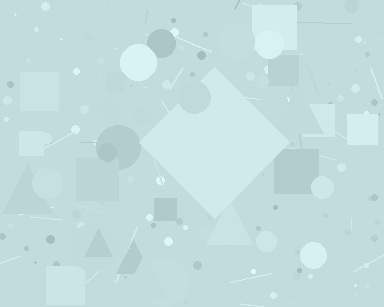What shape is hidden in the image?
A diamond is hidden in the image.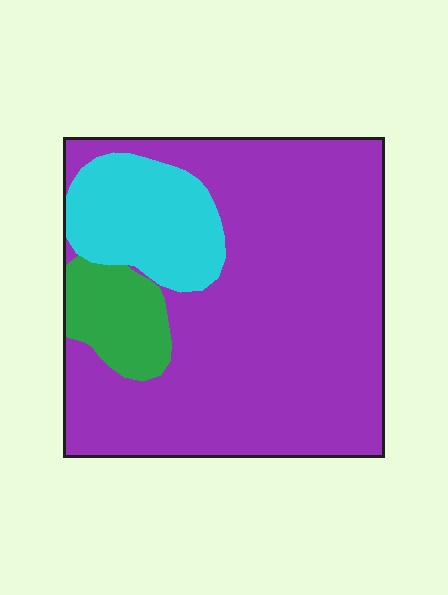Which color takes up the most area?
Purple, at roughly 75%.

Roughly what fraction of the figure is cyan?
Cyan takes up about one sixth (1/6) of the figure.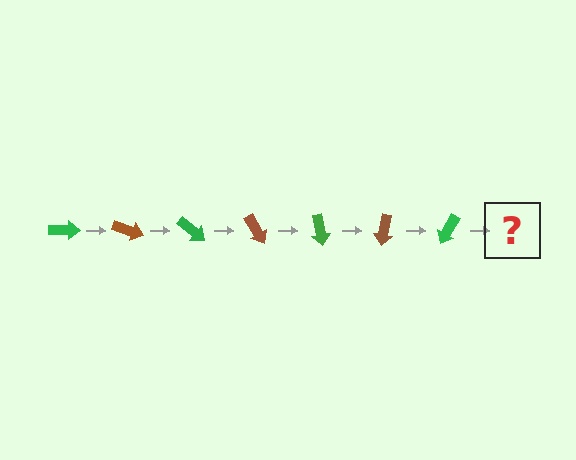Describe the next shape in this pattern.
It should be a brown arrow, rotated 140 degrees from the start.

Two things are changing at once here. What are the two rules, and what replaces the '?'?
The two rules are that it rotates 20 degrees each step and the color cycles through green and brown. The '?' should be a brown arrow, rotated 140 degrees from the start.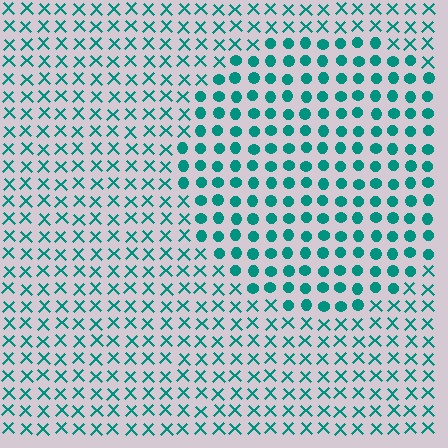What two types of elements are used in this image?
The image uses circles inside the circle region and X marks outside it.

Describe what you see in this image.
The image is filled with small teal elements arranged in a uniform grid. A circle-shaped region contains circles, while the surrounding area contains X marks. The boundary is defined purely by the change in element shape.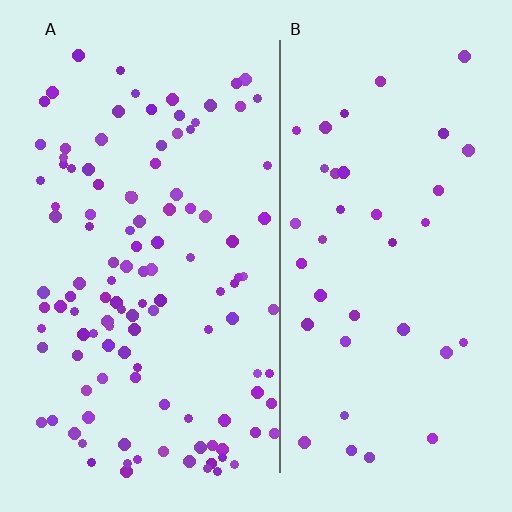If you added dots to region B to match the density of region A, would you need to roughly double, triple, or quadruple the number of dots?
Approximately triple.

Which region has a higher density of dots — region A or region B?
A (the left).